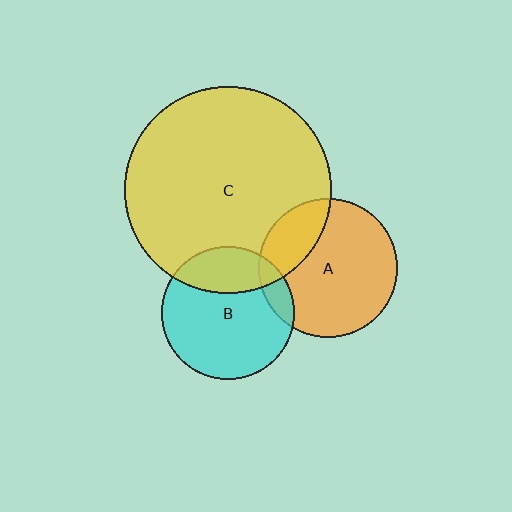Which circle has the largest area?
Circle C (yellow).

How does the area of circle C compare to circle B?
Approximately 2.4 times.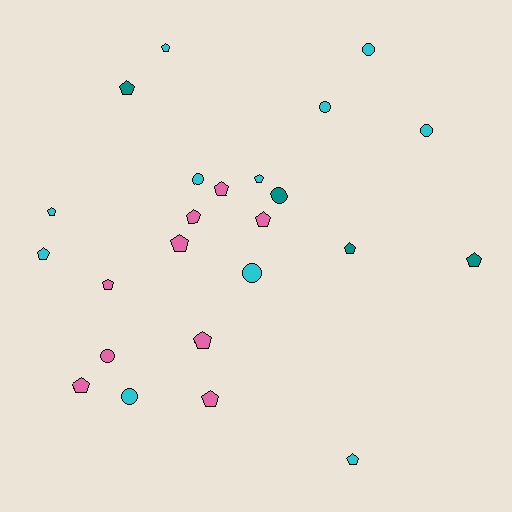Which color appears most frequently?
Cyan, with 11 objects.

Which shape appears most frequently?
Pentagon, with 16 objects.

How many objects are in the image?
There are 24 objects.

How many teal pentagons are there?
There are 3 teal pentagons.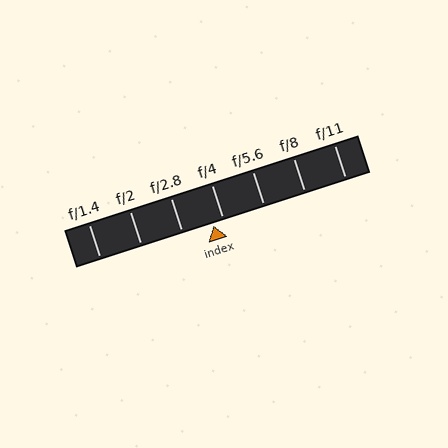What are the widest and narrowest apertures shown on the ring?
The widest aperture shown is f/1.4 and the narrowest is f/11.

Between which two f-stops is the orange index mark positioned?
The index mark is between f/2.8 and f/4.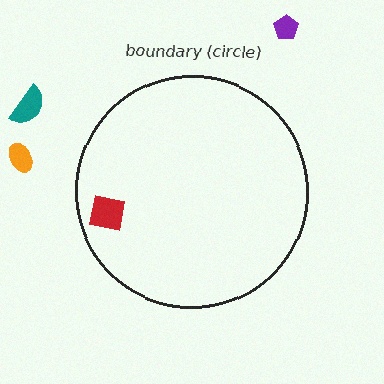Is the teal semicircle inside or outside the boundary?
Outside.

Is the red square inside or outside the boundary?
Inside.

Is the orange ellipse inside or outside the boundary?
Outside.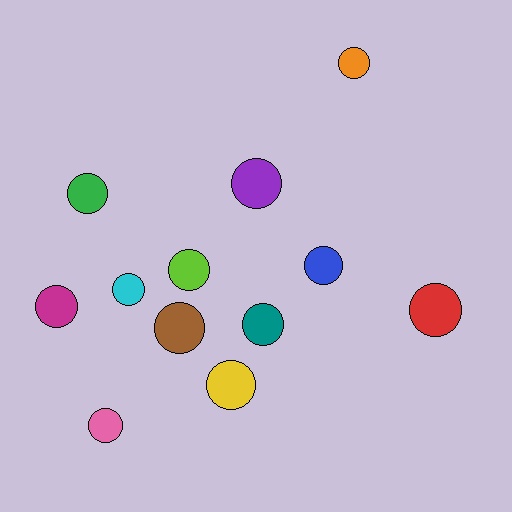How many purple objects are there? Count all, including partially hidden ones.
There is 1 purple object.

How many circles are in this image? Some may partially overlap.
There are 12 circles.